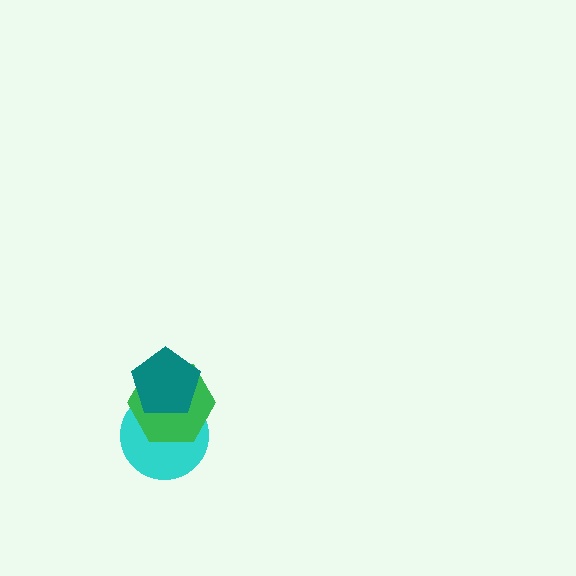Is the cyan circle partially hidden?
Yes, it is partially covered by another shape.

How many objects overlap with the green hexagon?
2 objects overlap with the green hexagon.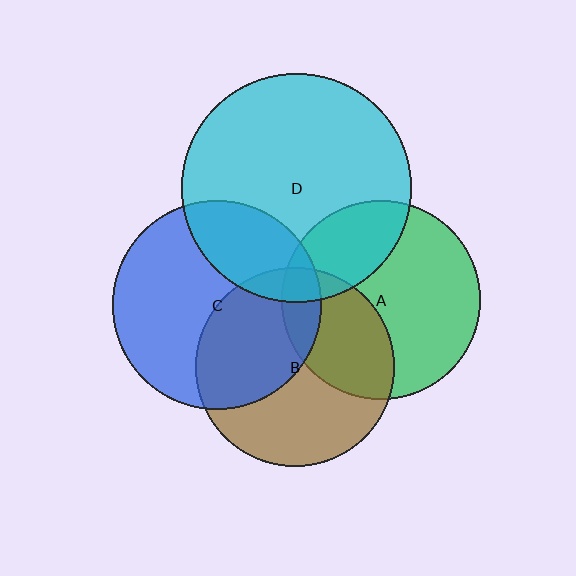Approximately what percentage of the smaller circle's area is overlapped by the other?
Approximately 10%.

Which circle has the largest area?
Circle D (cyan).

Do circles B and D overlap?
Yes.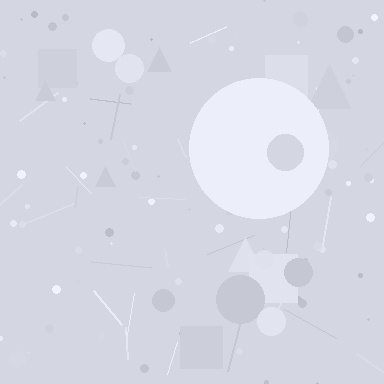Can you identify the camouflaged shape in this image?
The camouflaged shape is a circle.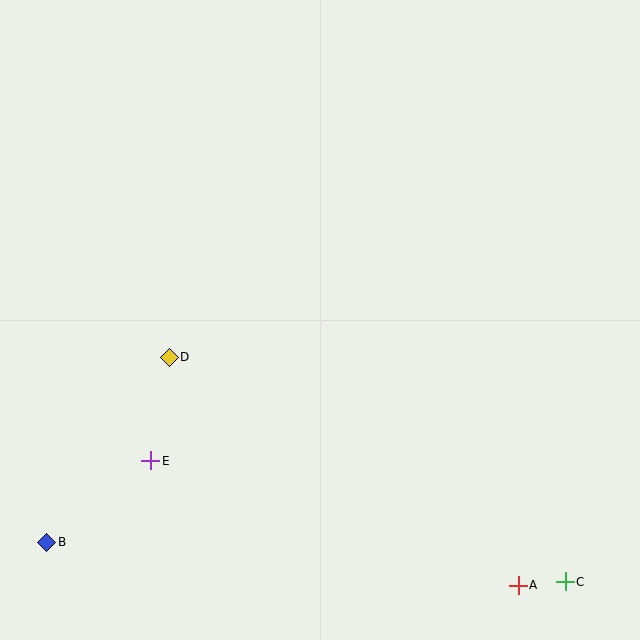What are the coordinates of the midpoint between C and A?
The midpoint between C and A is at (542, 583).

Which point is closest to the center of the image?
Point D at (169, 357) is closest to the center.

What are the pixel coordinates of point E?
Point E is at (151, 461).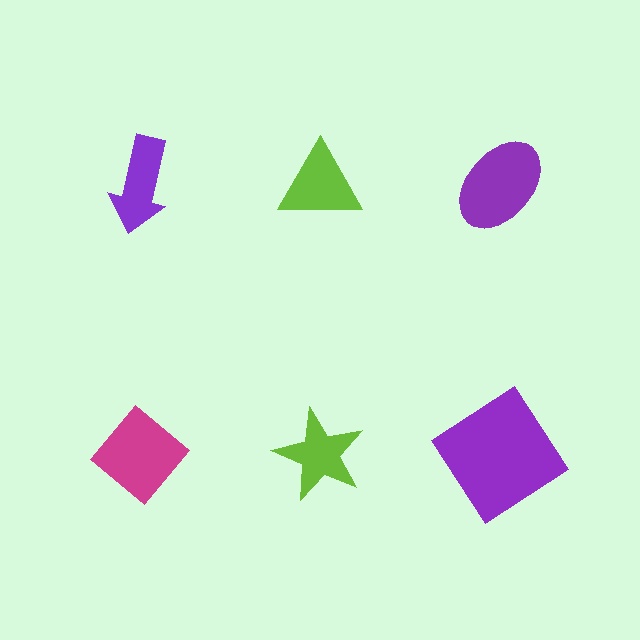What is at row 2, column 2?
A lime star.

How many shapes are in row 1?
3 shapes.